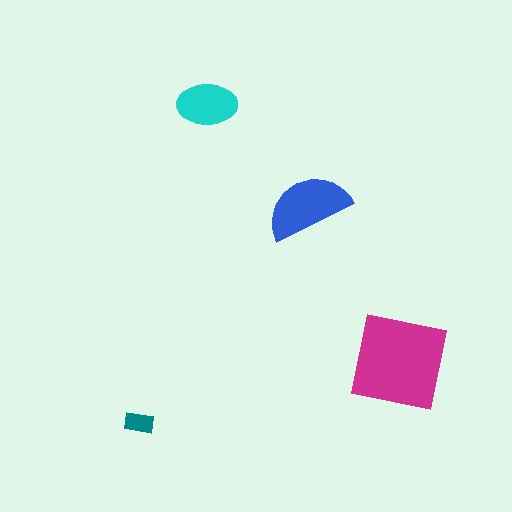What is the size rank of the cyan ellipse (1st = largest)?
3rd.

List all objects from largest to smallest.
The magenta square, the blue semicircle, the cyan ellipse, the teal rectangle.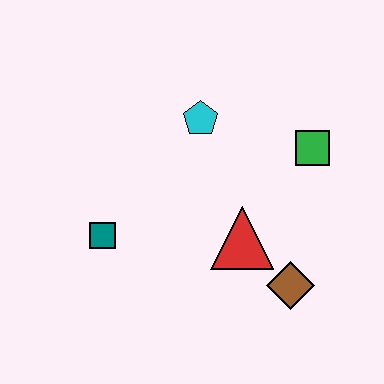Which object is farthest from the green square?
The teal square is farthest from the green square.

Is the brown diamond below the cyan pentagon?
Yes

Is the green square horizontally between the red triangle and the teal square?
No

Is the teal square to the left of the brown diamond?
Yes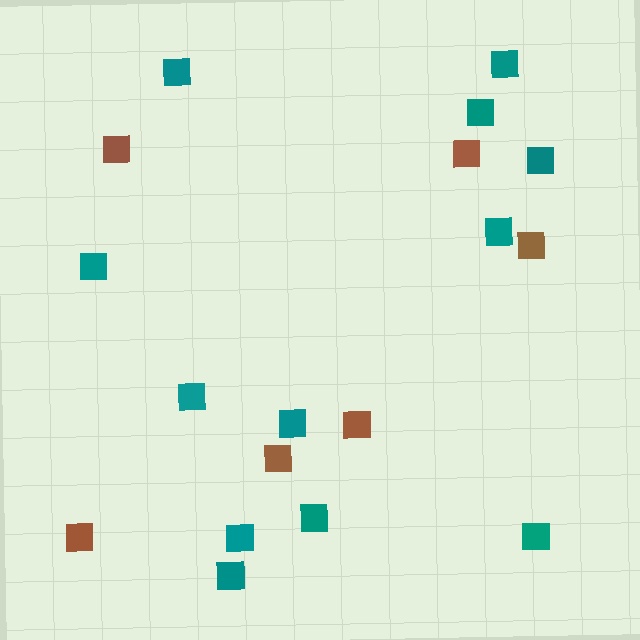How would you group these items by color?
There are 2 groups: one group of brown squares (6) and one group of teal squares (12).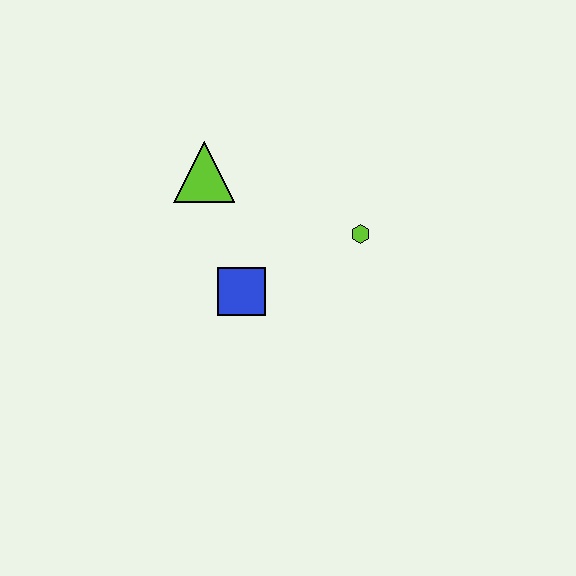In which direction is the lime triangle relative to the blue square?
The lime triangle is above the blue square.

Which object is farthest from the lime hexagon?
The lime triangle is farthest from the lime hexagon.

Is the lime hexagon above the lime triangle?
No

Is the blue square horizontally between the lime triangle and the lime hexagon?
Yes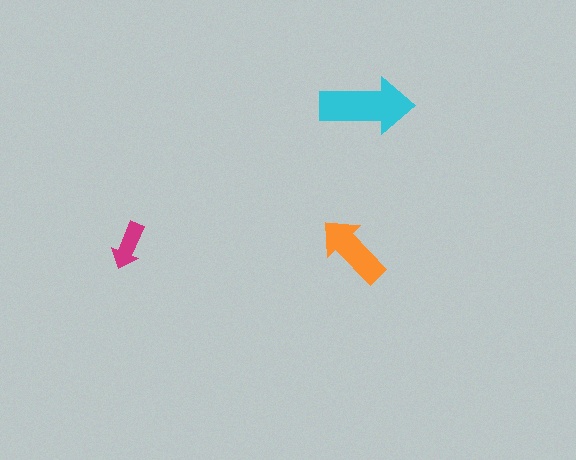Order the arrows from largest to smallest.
the cyan one, the orange one, the magenta one.